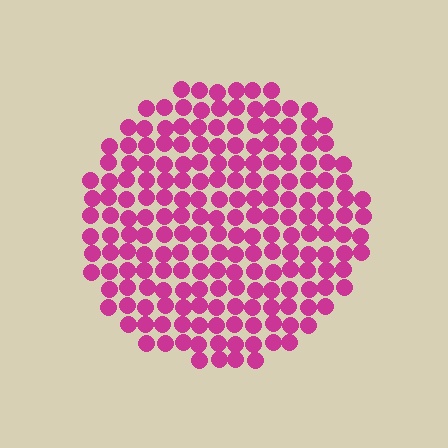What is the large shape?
The large shape is a circle.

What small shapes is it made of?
It is made of small circles.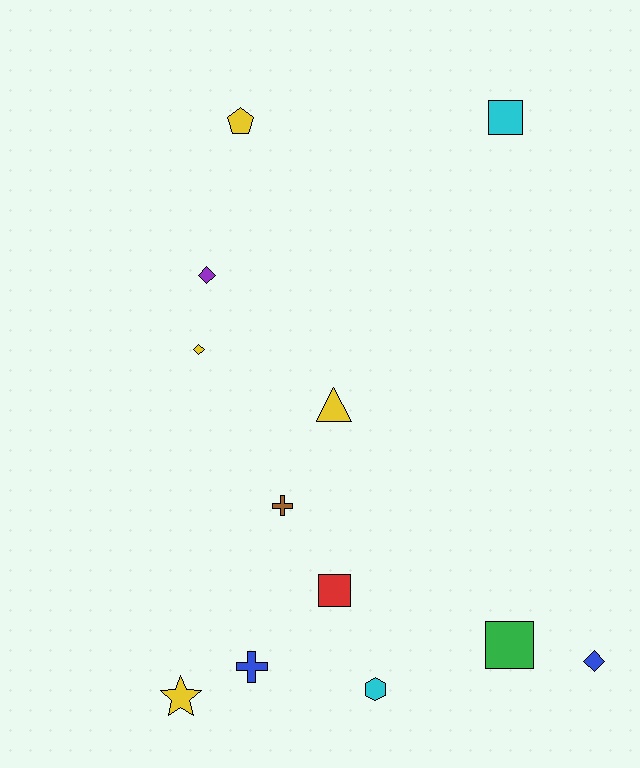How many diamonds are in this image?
There are 3 diamonds.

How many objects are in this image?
There are 12 objects.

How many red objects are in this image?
There is 1 red object.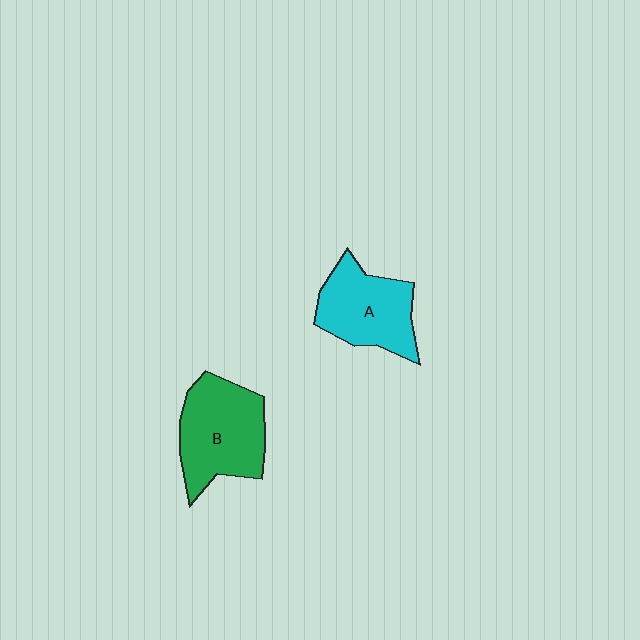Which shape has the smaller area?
Shape A (cyan).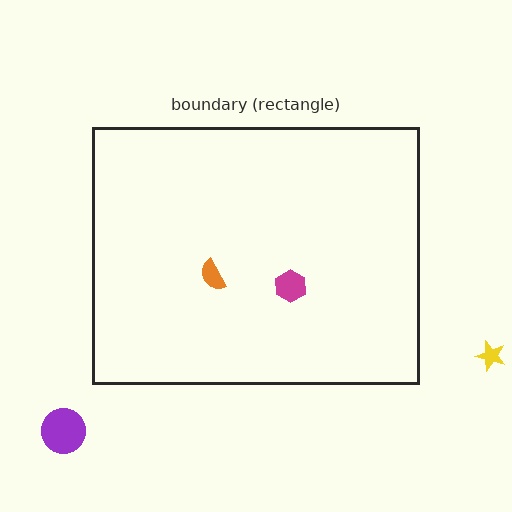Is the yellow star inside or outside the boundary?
Outside.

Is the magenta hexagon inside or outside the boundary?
Inside.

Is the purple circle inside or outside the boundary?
Outside.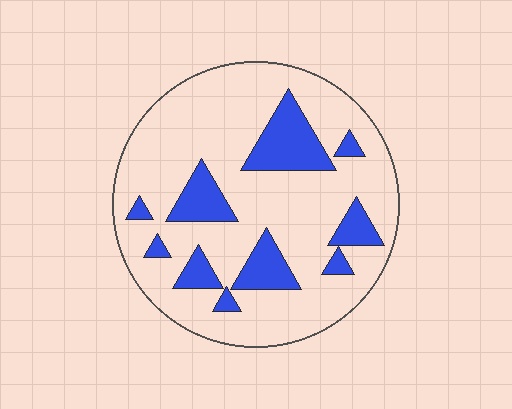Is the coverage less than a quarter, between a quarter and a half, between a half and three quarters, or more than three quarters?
Less than a quarter.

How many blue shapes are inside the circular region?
10.